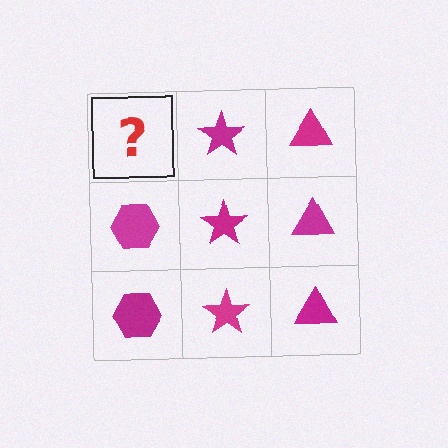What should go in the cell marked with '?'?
The missing cell should contain a magenta hexagon.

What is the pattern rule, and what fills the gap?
The rule is that each column has a consistent shape. The gap should be filled with a magenta hexagon.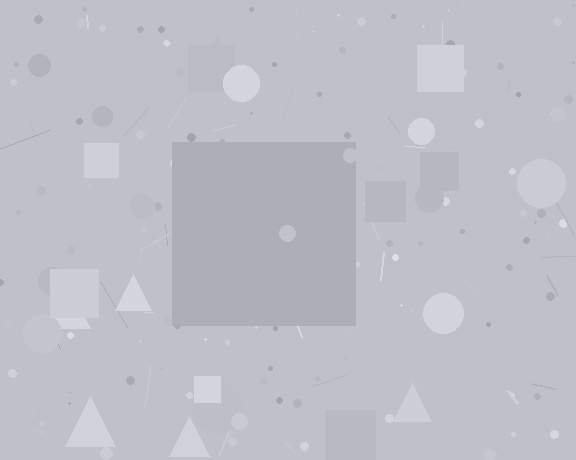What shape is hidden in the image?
A square is hidden in the image.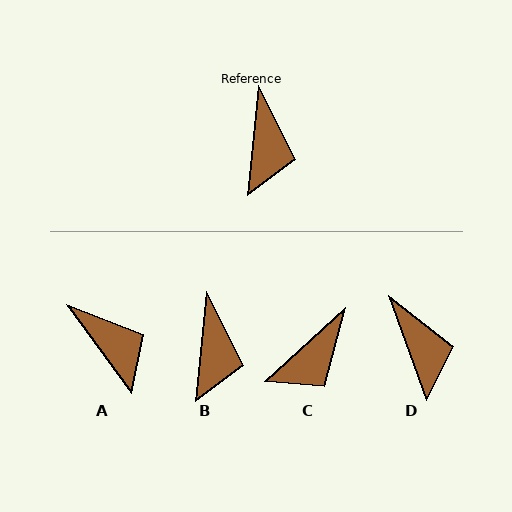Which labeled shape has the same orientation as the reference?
B.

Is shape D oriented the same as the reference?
No, it is off by about 25 degrees.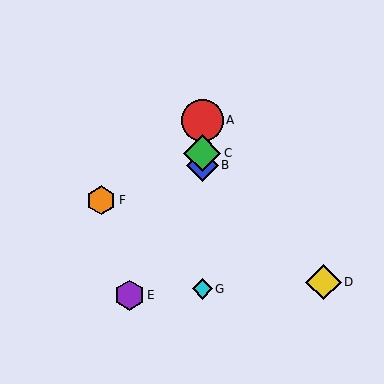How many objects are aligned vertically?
4 objects (A, B, C, G) are aligned vertically.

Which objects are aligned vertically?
Objects A, B, C, G are aligned vertically.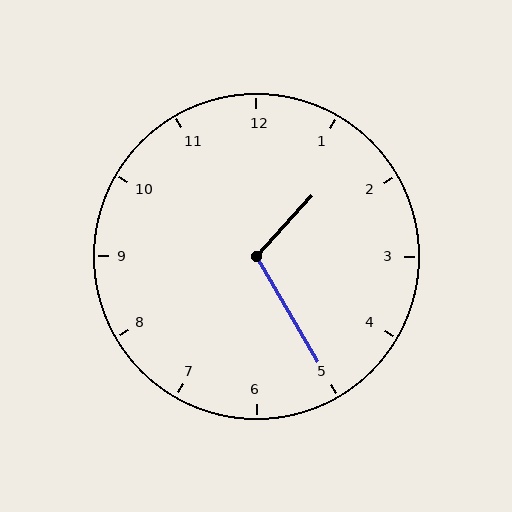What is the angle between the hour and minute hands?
Approximately 108 degrees.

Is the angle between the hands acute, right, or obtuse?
It is obtuse.